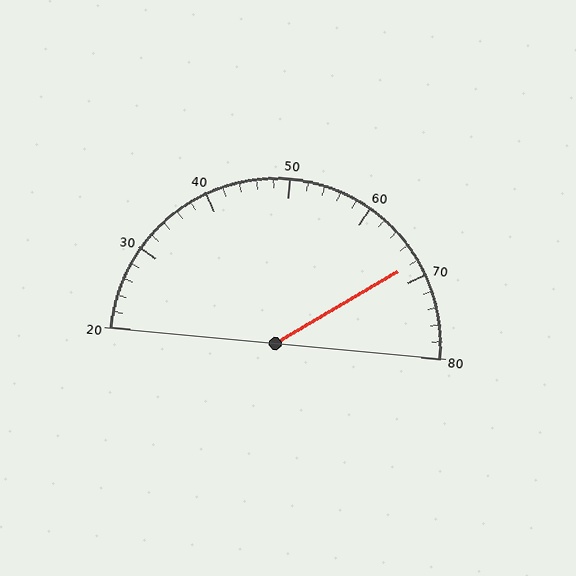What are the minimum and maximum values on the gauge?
The gauge ranges from 20 to 80.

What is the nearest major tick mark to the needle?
The nearest major tick mark is 70.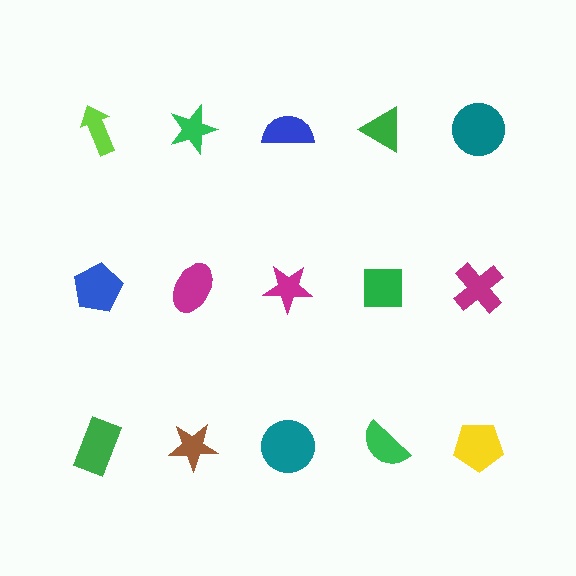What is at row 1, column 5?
A teal circle.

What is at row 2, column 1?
A blue pentagon.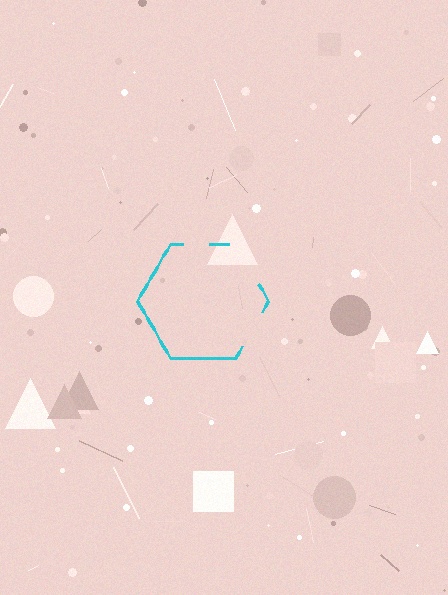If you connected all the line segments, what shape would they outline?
They would outline a hexagon.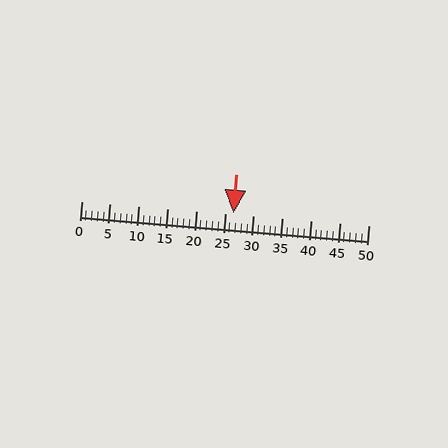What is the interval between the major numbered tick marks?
The major tick marks are spaced 5 units apart.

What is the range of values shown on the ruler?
The ruler shows values from 0 to 50.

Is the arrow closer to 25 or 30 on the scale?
The arrow is closer to 25.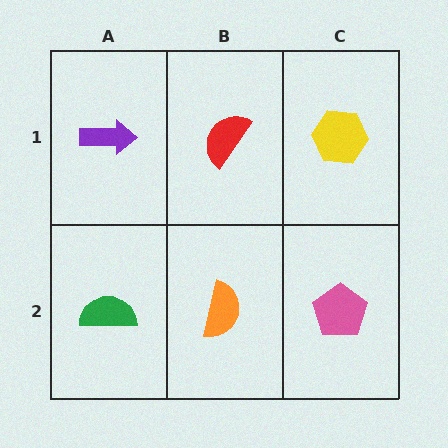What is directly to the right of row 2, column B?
A pink pentagon.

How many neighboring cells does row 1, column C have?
2.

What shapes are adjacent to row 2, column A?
A purple arrow (row 1, column A), an orange semicircle (row 2, column B).